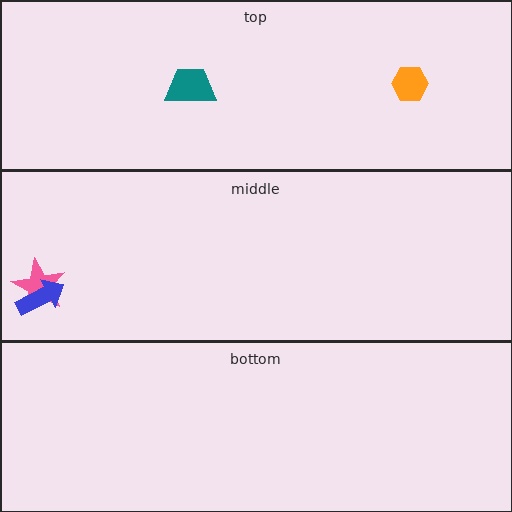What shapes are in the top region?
The teal trapezoid, the orange hexagon.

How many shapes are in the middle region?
2.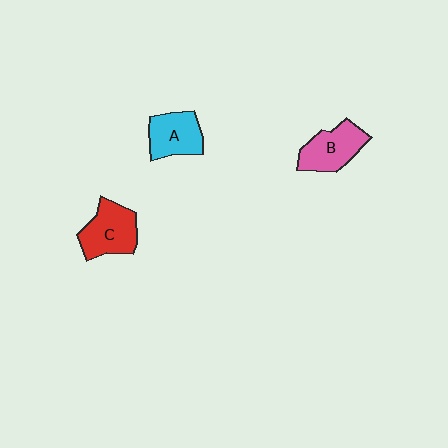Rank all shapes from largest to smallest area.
From largest to smallest: C (red), B (pink), A (cyan).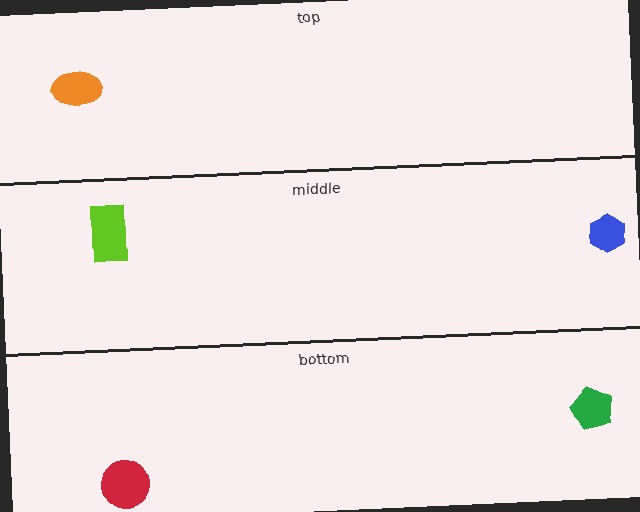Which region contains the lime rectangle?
The middle region.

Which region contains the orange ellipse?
The top region.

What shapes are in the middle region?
The blue hexagon, the lime rectangle.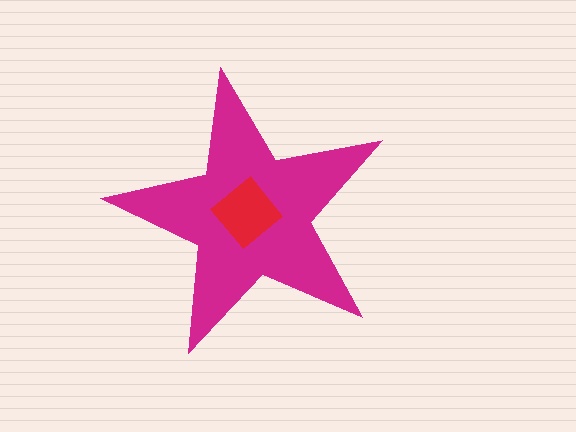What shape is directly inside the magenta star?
The red diamond.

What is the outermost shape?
The magenta star.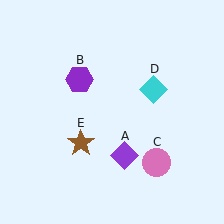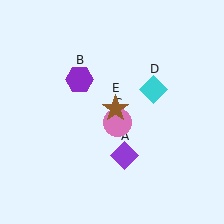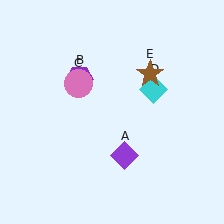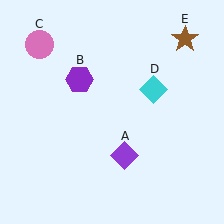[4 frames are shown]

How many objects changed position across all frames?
2 objects changed position: pink circle (object C), brown star (object E).